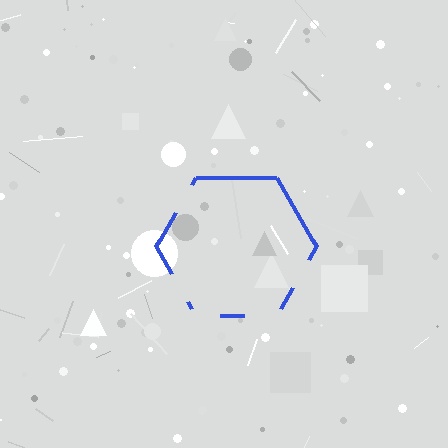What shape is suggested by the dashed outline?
The dashed outline suggests a hexagon.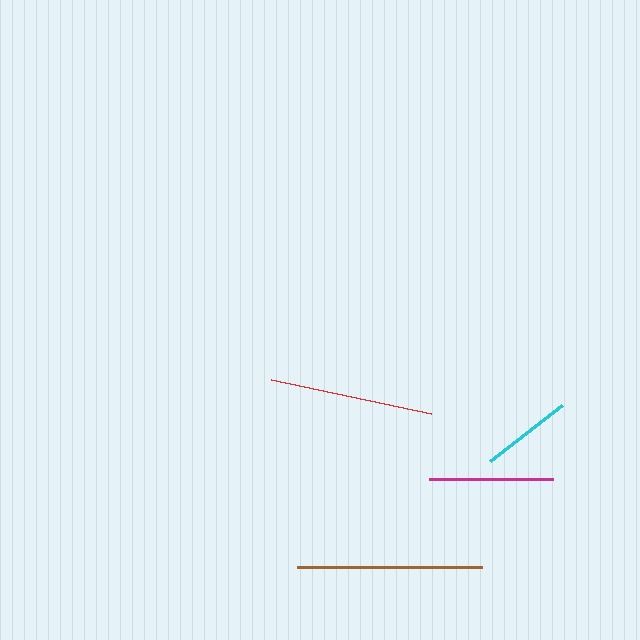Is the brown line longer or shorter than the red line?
The brown line is longer than the red line.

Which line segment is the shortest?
The cyan line is the shortest at approximately 91 pixels.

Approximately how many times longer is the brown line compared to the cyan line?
The brown line is approximately 2.0 times the length of the cyan line.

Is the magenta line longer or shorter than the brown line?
The brown line is longer than the magenta line.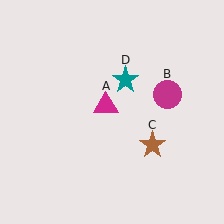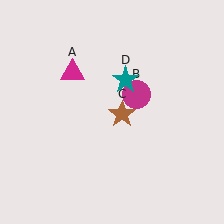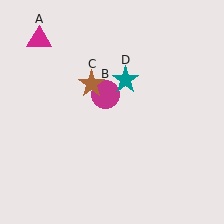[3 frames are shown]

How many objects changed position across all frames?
3 objects changed position: magenta triangle (object A), magenta circle (object B), brown star (object C).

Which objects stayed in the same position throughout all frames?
Teal star (object D) remained stationary.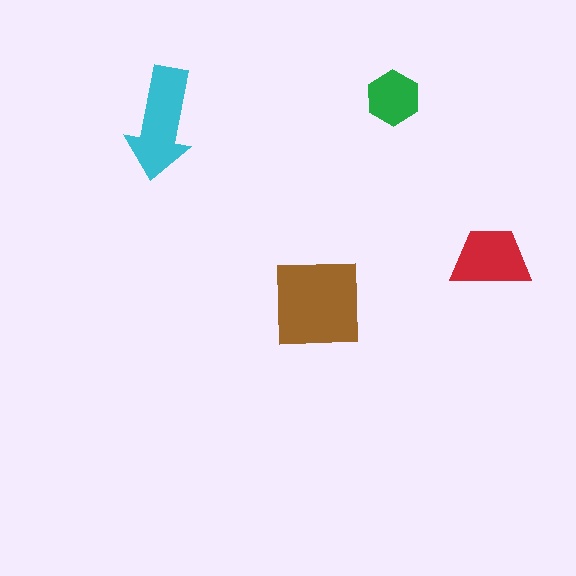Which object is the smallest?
The green hexagon.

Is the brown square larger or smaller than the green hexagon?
Larger.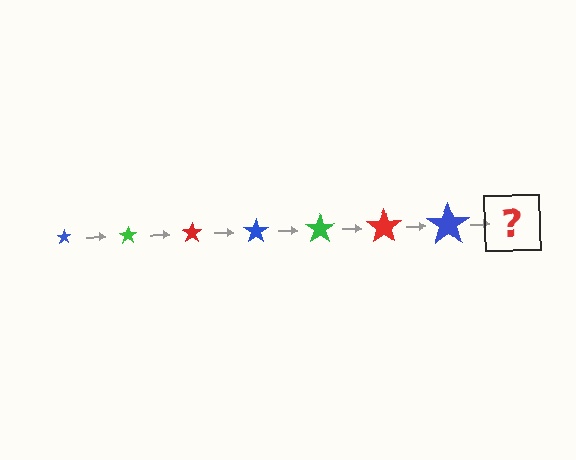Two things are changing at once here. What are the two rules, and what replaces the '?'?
The two rules are that the star grows larger each step and the color cycles through blue, green, and red. The '?' should be a green star, larger than the previous one.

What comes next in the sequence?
The next element should be a green star, larger than the previous one.